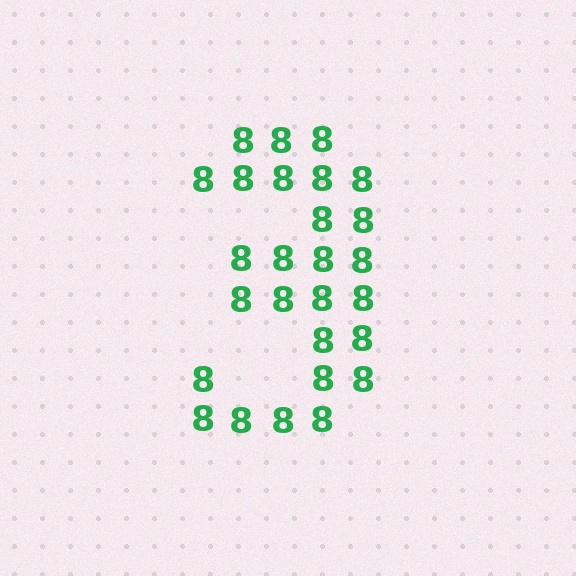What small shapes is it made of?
It is made of small digit 8's.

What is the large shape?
The large shape is the digit 3.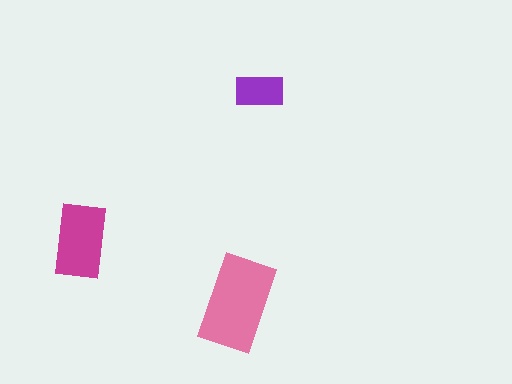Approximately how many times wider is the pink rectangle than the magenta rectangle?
About 1.5 times wider.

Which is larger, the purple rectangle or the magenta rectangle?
The magenta one.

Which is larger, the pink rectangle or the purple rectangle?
The pink one.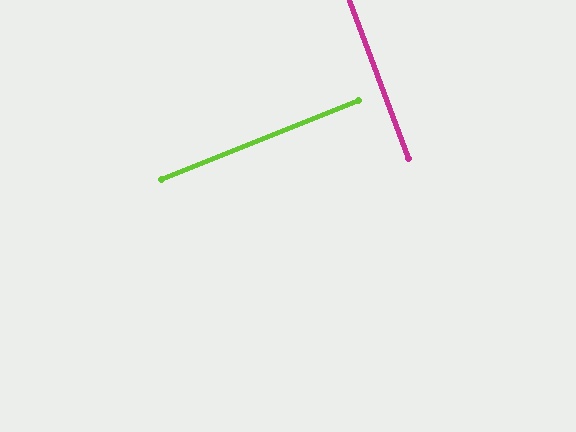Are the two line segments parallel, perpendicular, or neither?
Perpendicular — they meet at approximately 89°.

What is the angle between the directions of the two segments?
Approximately 89 degrees.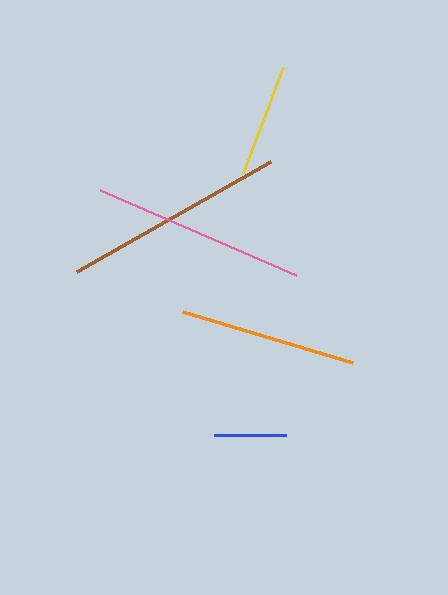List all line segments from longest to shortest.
From longest to shortest: brown, pink, orange, yellow, blue.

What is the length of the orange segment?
The orange segment is approximately 177 pixels long.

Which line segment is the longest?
The brown line is the longest at approximately 223 pixels.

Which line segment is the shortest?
The blue line is the shortest at approximately 72 pixels.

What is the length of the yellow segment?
The yellow segment is approximately 114 pixels long.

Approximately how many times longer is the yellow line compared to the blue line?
The yellow line is approximately 1.6 times the length of the blue line.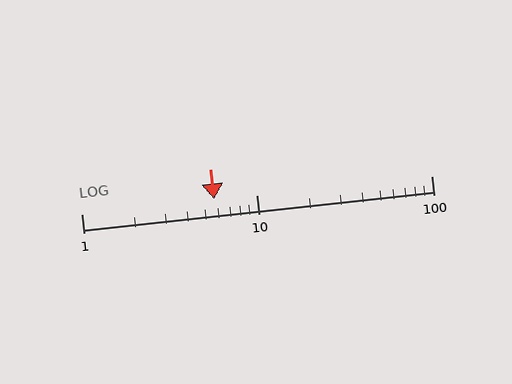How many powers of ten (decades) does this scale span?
The scale spans 2 decades, from 1 to 100.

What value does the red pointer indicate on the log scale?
The pointer indicates approximately 5.7.